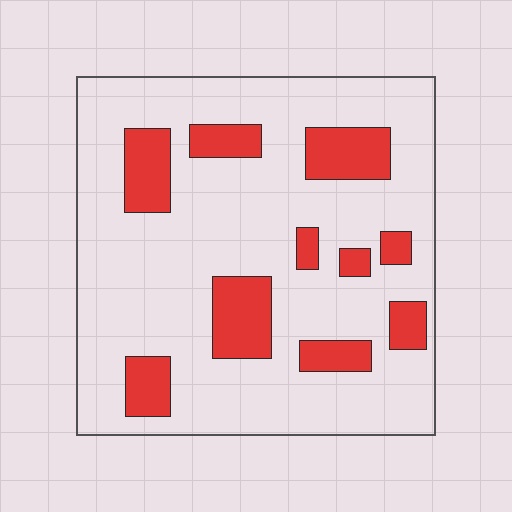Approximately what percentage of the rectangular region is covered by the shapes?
Approximately 20%.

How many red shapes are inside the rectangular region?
10.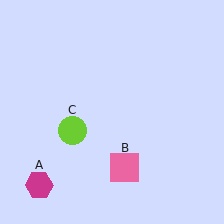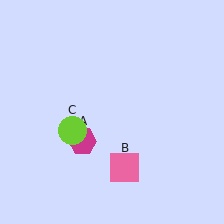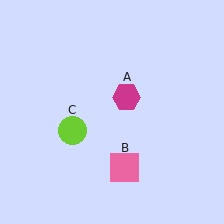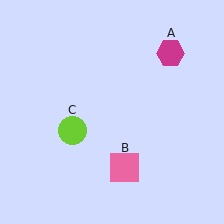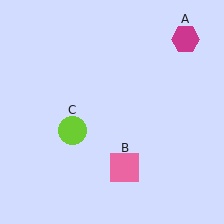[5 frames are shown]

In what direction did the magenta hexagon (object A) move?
The magenta hexagon (object A) moved up and to the right.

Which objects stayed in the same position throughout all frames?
Pink square (object B) and lime circle (object C) remained stationary.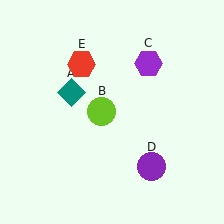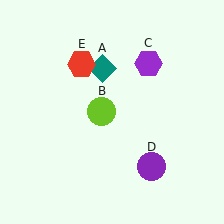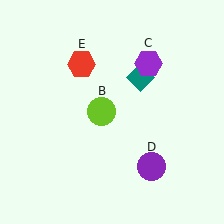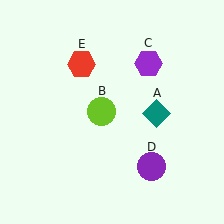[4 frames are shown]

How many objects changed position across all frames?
1 object changed position: teal diamond (object A).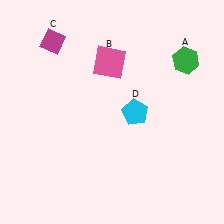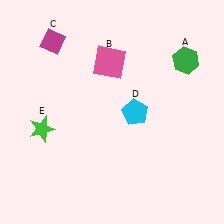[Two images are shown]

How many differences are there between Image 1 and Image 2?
There is 1 difference between the two images.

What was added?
A green star (E) was added in Image 2.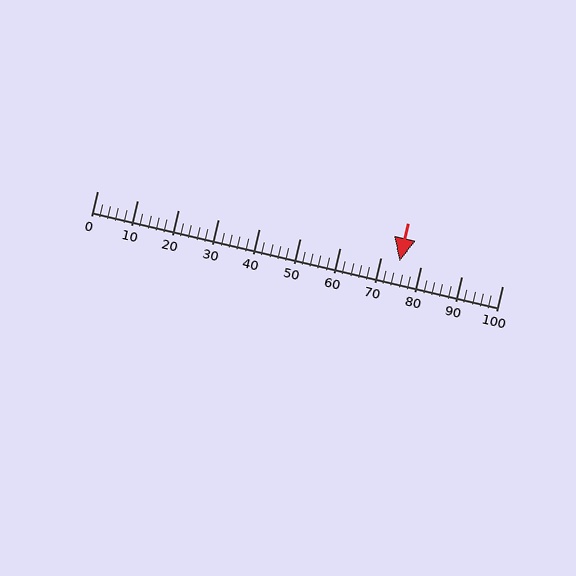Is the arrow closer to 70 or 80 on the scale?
The arrow is closer to 70.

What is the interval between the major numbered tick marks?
The major tick marks are spaced 10 units apart.